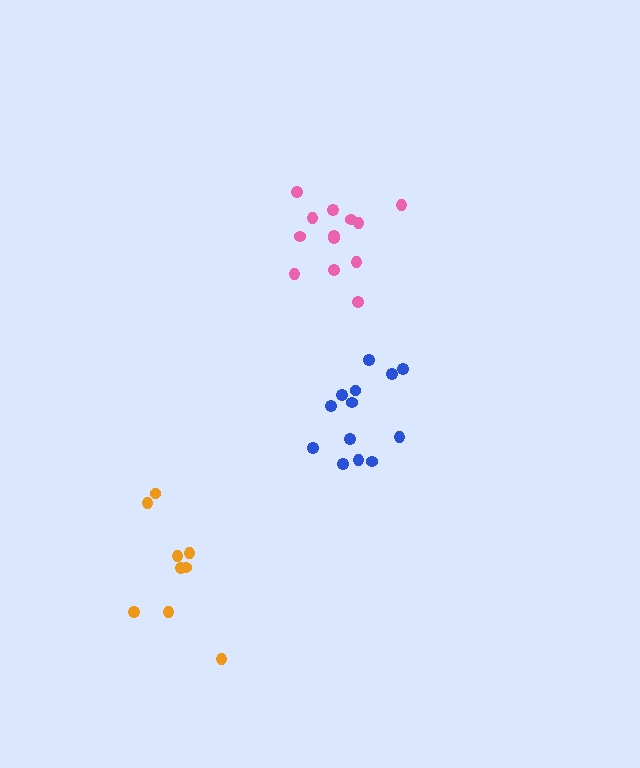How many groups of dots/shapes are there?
There are 3 groups.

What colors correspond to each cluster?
The clusters are colored: blue, pink, orange.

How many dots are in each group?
Group 1: 13 dots, Group 2: 13 dots, Group 3: 9 dots (35 total).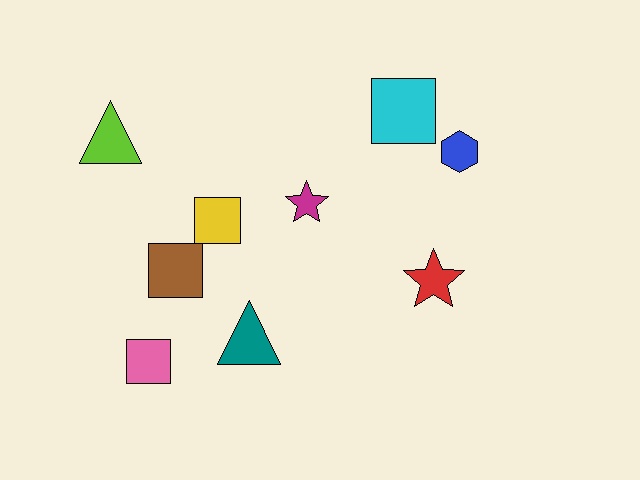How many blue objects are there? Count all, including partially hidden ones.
There is 1 blue object.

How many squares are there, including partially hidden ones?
There are 4 squares.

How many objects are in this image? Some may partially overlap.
There are 9 objects.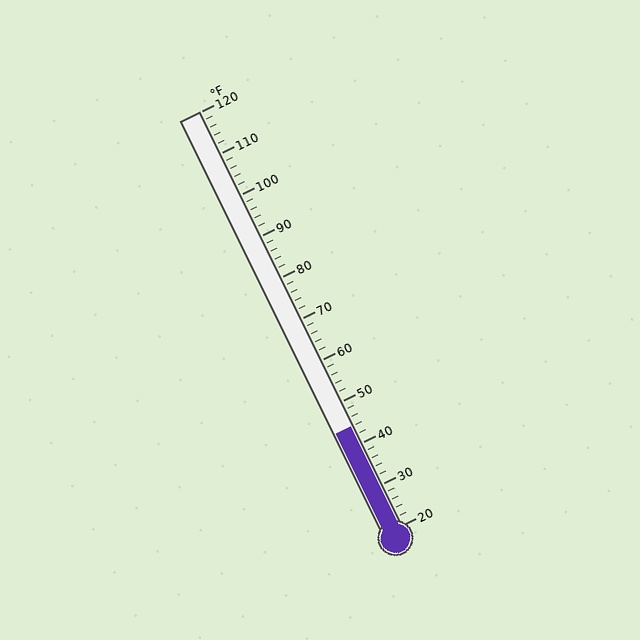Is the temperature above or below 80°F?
The temperature is below 80°F.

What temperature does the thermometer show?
The thermometer shows approximately 44°F.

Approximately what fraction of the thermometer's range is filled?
The thermometer is filled to approximately 25% of its range.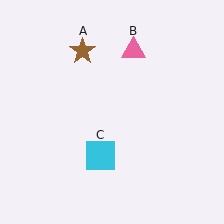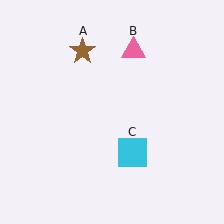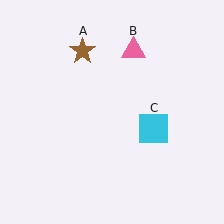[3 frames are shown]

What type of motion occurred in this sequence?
The cyan square (object C) rotated counterclockwise around the center of the scene.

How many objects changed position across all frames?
1 object changed position: cyan square (object C).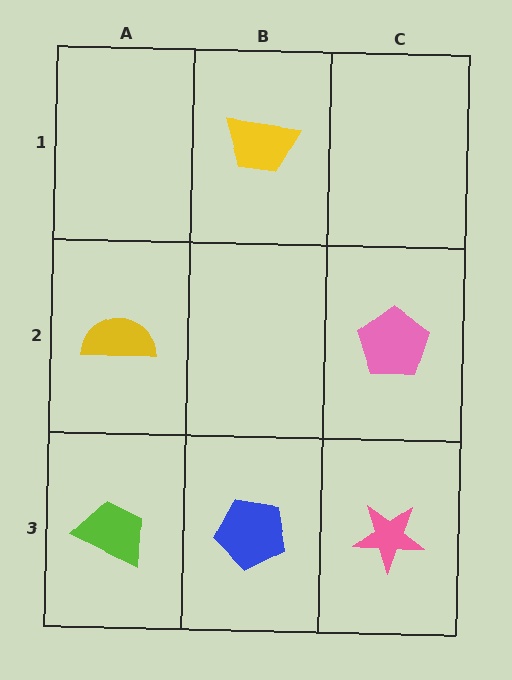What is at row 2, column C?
A pink pentagon.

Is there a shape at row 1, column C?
No, that cell is empty.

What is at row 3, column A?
A lime trapezoid.